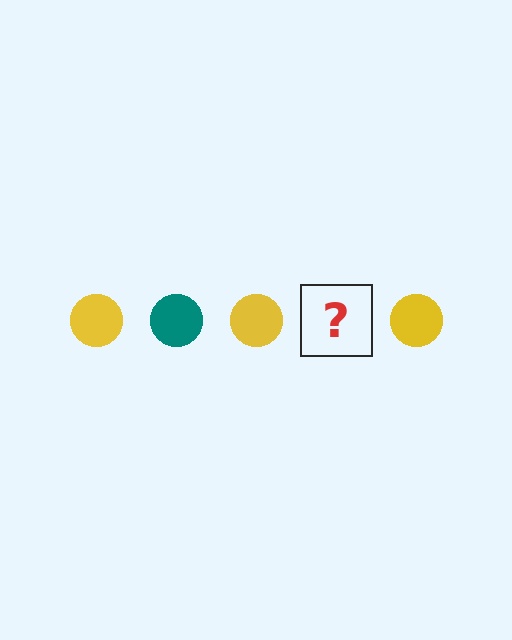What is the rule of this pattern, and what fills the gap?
The rule is that the pattern cycles through yellow, teal circles. The gap should be filled with a teal circle.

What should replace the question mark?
The question mark should be replaced with a teal circle.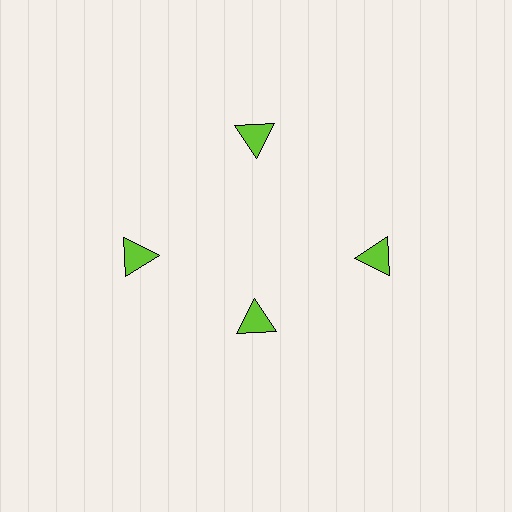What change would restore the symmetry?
The symmetry would be restored by moving it outward, back onto the ring so that all 4 triangles sit at equal angles and equal distance from the center.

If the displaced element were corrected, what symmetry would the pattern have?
It would have 4-fold rotational symmetry — the pattern would map onto itself every 90 degrees.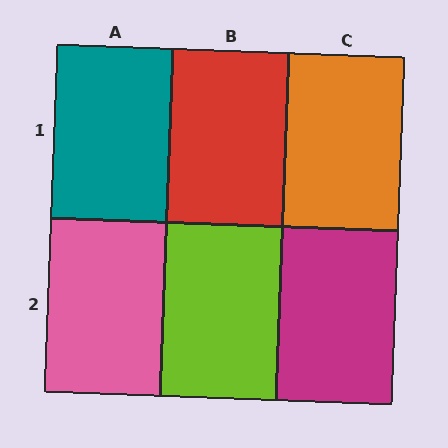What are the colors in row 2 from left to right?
Pink, lime, magenta.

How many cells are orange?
1 cell is orange.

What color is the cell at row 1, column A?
Teal.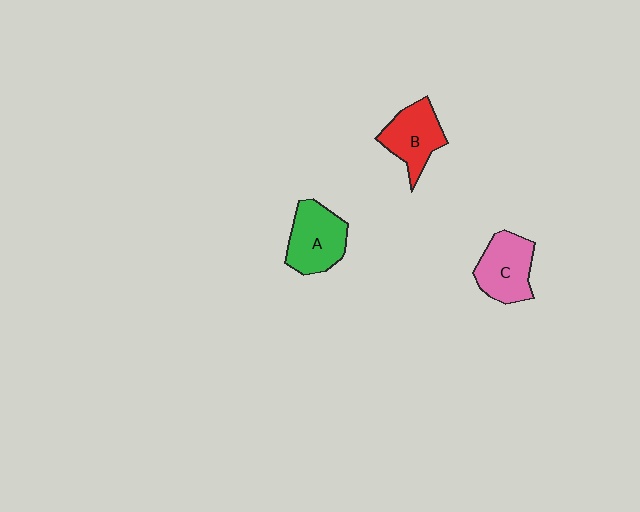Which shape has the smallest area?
Shape B (red).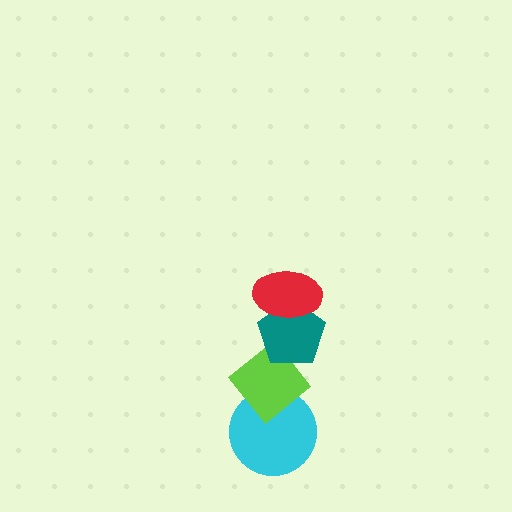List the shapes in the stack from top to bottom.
From top to bottom: the red ellipse, the teal pentagon, the lime diamond, the cyan circle.